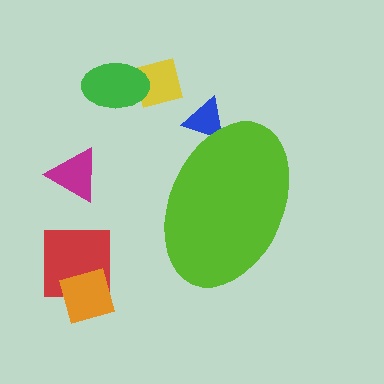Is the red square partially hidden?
No, the red square is fully visible.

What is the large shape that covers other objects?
A lime ellipse.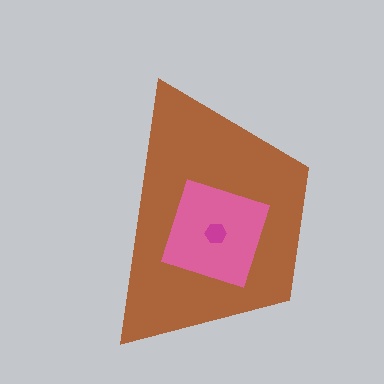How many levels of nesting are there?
3.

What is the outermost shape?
The brown trapezoid.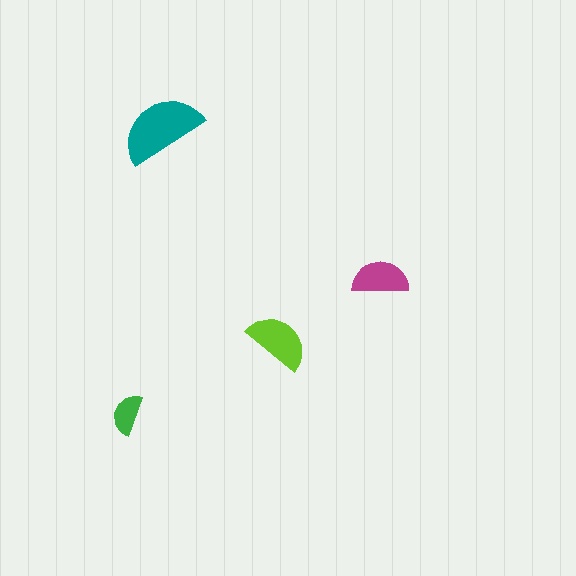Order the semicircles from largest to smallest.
the teal one, the lime one, the magenta one, the green one.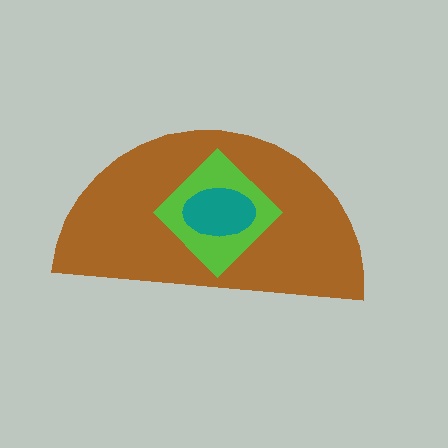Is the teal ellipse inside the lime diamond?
Yes.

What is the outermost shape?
The brown semicircle.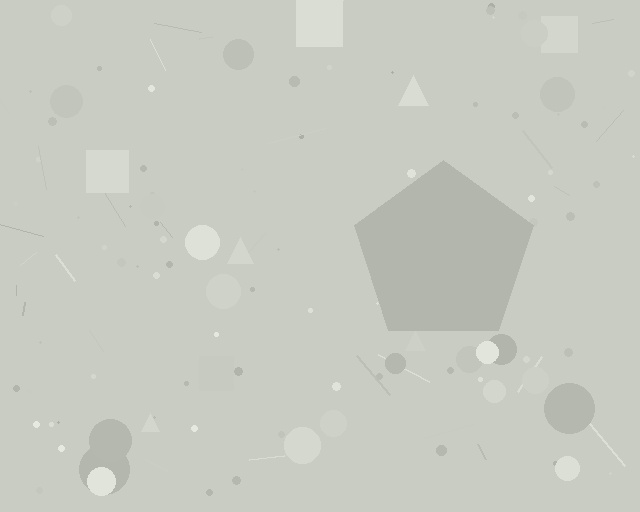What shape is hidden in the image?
A pentagon is hidden in the image.